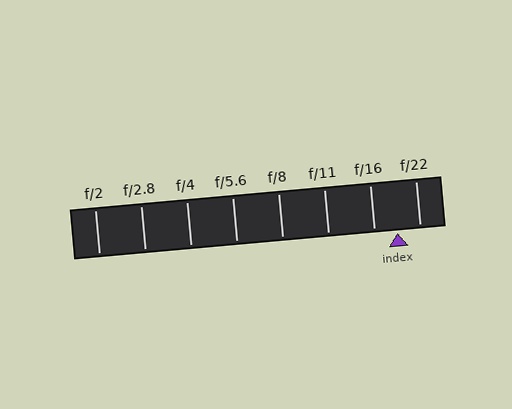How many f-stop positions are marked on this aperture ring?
There are 8 f-stop positions marked.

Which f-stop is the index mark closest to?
The index mark is closest to f/22.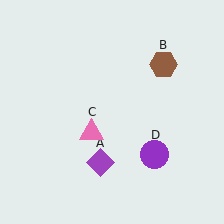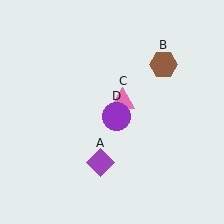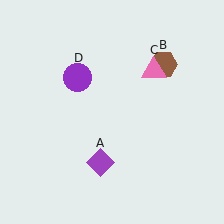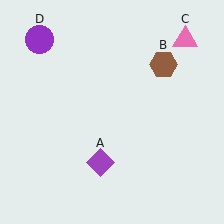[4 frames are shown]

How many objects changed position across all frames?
2 objects changed position: pink triangle (object C), purple circle (object D).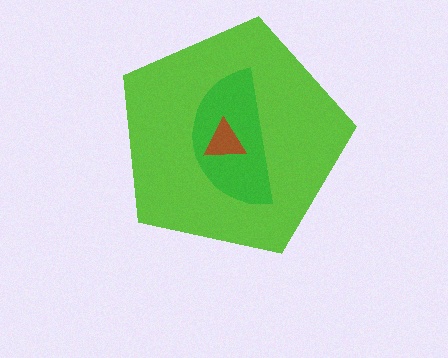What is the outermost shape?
The lime pentagon.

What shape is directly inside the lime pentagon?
The green semicircle.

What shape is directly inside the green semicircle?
The brown triangle.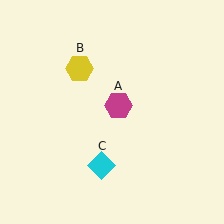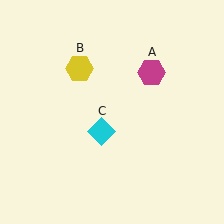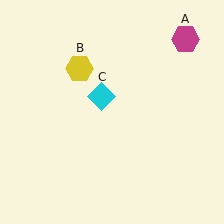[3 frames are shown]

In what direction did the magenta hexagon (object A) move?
The magenta hexagon (object A) moved up and to the right.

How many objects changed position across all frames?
2 objects changed position: magenta hexagon (object A), cyan diamond (object C).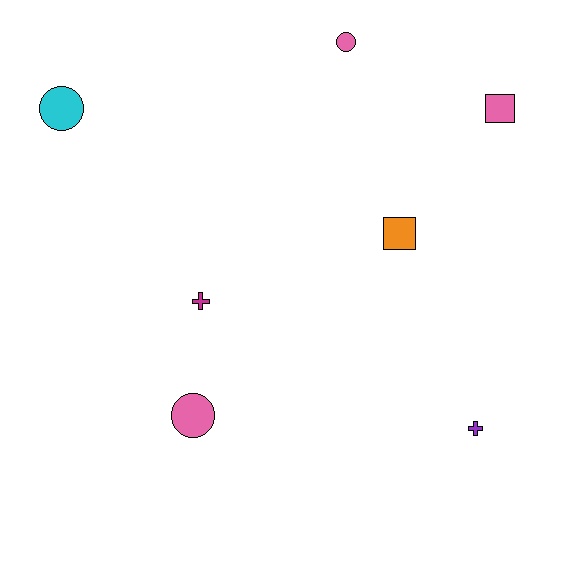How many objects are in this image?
There are 7 objects.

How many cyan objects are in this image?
There is 1 cyan object.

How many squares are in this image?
There are 2 squares.